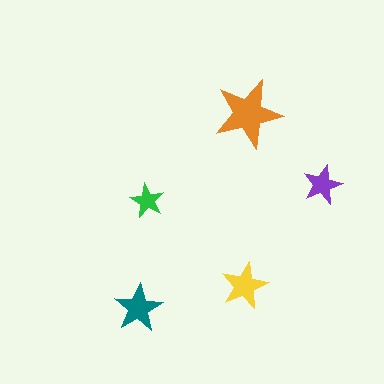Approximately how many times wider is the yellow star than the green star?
About 1.5 times wider.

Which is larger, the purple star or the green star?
The purple one.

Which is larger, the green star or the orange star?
The orange one.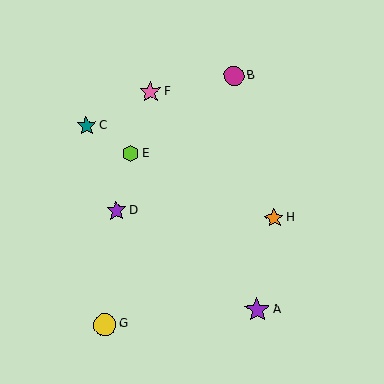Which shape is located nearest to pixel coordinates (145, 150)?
The lime hexagon (labeled E) at (131, 154) is nearest to that location.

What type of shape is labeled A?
Shape A is a purple star.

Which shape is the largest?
The purple star (labeled A) is the largest.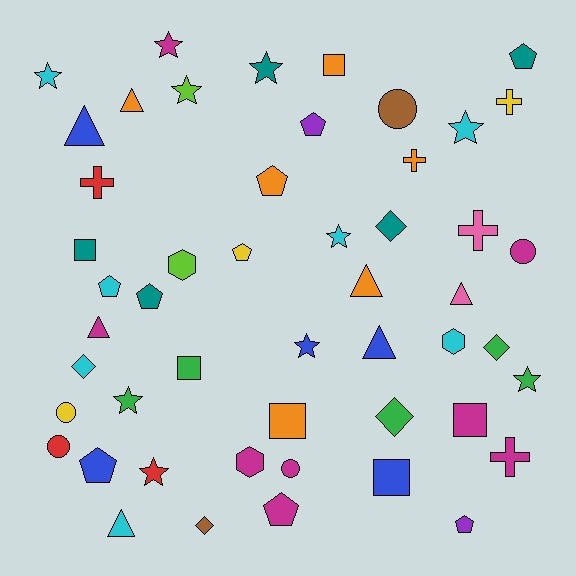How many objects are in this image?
There are 50 objects.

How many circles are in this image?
There are 5 circles.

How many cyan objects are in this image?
There are 7 cyan objects.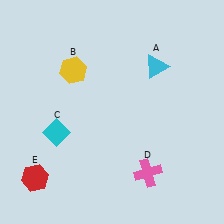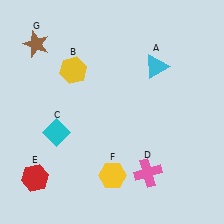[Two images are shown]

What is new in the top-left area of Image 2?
A brown star (G) was added in the top-left area of Image 2.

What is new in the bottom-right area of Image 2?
A yellow hexagon (F) was added in the bottom-right area of Image 2.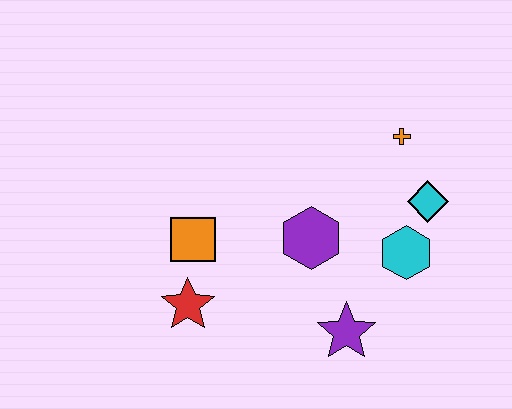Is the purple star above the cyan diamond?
No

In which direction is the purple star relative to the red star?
The purple star is to the right of the red star.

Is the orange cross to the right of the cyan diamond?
No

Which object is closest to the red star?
The orange square is closest to the red star.